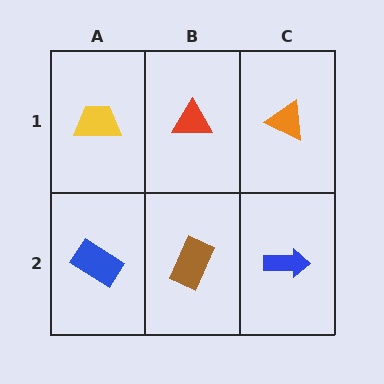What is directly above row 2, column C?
An orange triangle.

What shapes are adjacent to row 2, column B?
A red triangle (row 1, column B), a blue rectangle (row 2, column A), a blue arrow (row 2, column C).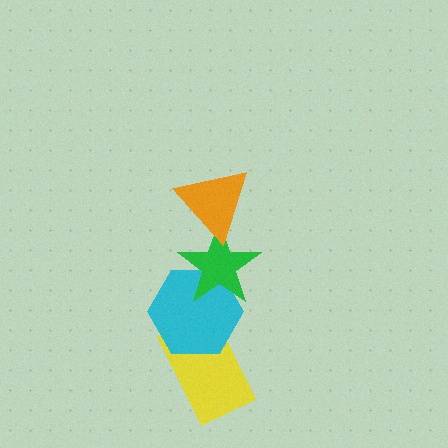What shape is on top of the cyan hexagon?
The green star is on top of the cyan hexagon.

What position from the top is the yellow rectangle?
The yellow rectangle is 4th from the top.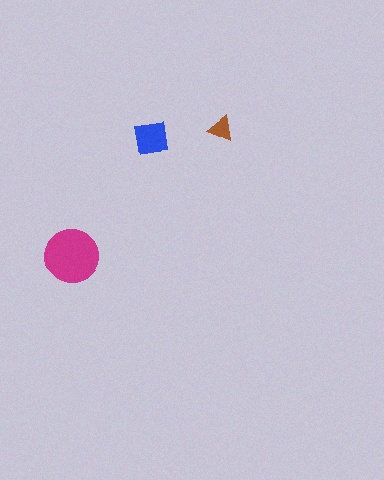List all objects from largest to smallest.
The magenta circle, the blue square, the brown triangle.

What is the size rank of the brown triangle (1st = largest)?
3rd.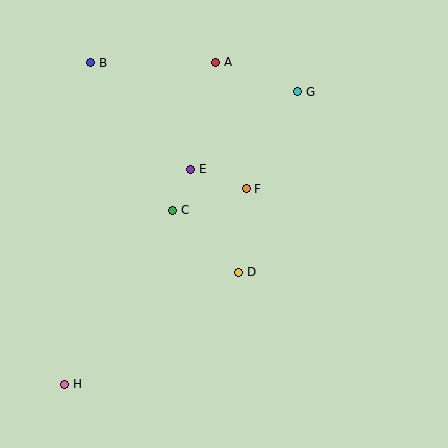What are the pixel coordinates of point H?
Point H is at (65, 384).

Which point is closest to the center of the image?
Point F at (246, 189) is closest to the center.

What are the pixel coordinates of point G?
Point G is at (298, 92).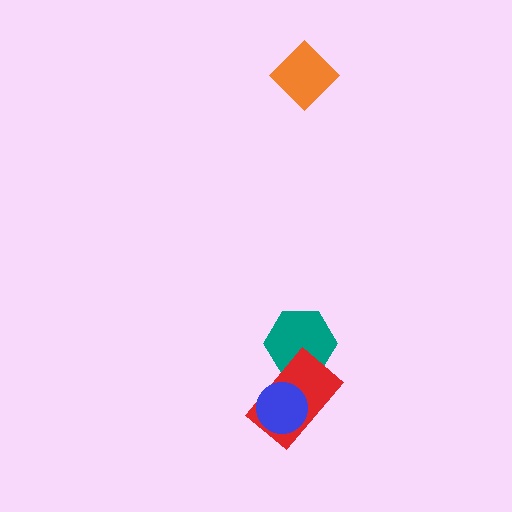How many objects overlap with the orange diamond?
0 objects overlap with the orange diamond.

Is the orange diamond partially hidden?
No, no other shape covers it.